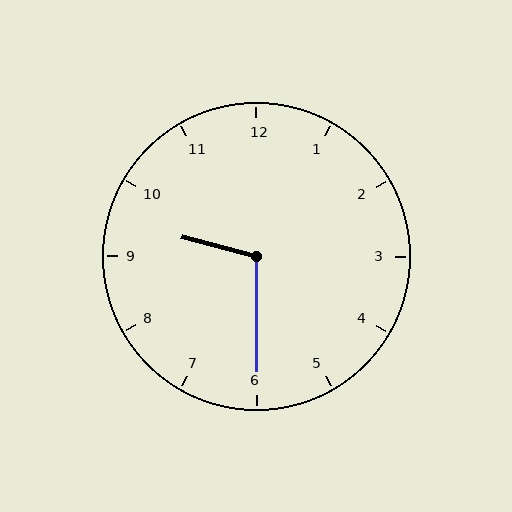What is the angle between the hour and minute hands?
Approximately 105 degrees.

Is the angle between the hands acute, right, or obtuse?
It is obtuse.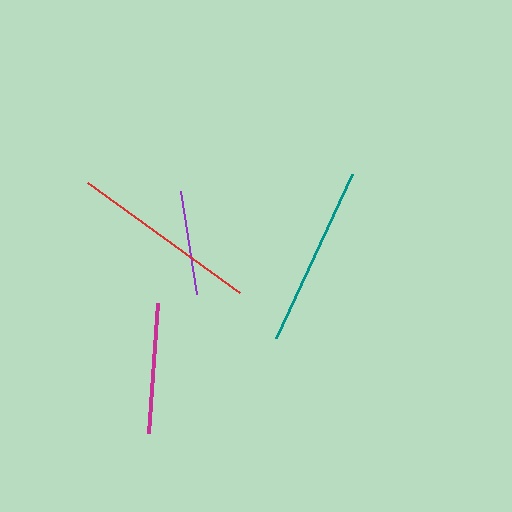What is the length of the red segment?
The red segment is approximately 187 pixels long.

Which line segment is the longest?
The red line is the longest at approximately 187 pixels.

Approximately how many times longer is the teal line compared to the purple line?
The teal line is approximately 1.7 times the length of the purple line.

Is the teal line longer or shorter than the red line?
The red line is longer than the teal line.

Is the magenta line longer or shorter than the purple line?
The magenta line is longer than the purple line.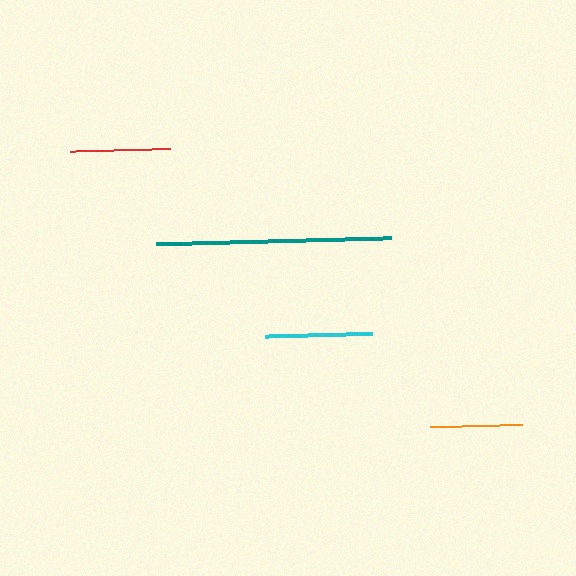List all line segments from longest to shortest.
From longest to shortest: teal, cyan, red, orange.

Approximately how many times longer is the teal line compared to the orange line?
The teal line is approximately 2.6 times the length of the orange line.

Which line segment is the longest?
The teal line is the longest at approximately 235 pixels.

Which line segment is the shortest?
The orange line is the shortest at approximately 91 pixels.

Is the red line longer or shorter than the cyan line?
The cyan line is longer than the red line.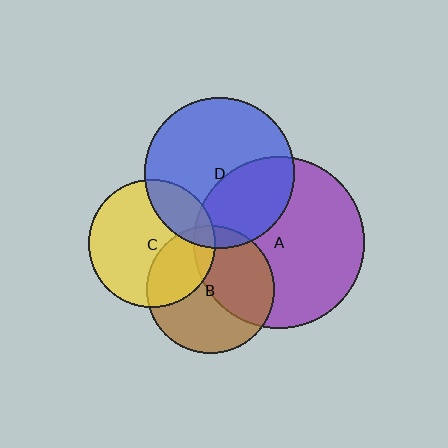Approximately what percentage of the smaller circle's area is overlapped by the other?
Approximately 10%.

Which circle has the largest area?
Circle A (purple).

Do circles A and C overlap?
Yes.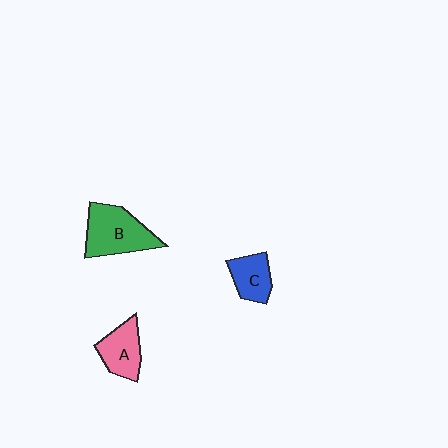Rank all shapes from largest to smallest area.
From largest to smallest: B (green), A (pink), C (blue).